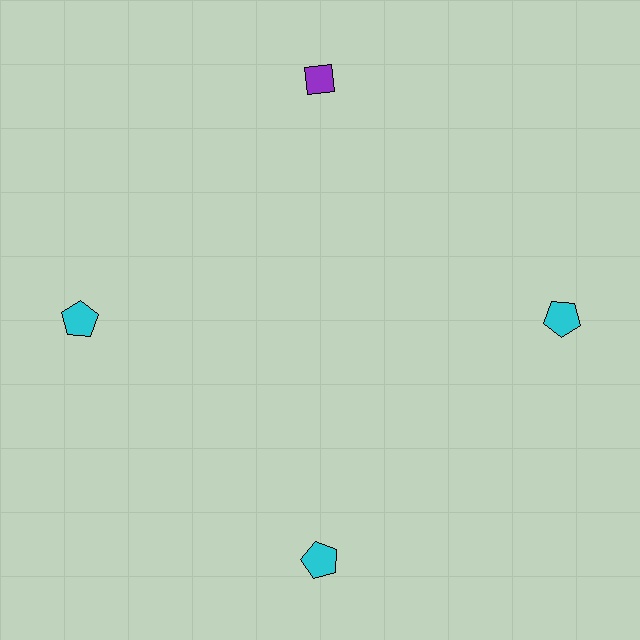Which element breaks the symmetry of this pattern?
The purple diamond at roughly the 12 o'clock position breaks the symmetry. All other shapes are cyan pentagons.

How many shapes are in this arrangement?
There are 4 shapes arranged in a ring pattern.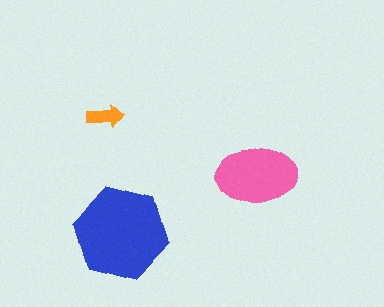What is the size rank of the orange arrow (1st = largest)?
3rd.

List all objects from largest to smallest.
The blue hexagon, the pink ellipse, the orange arrow.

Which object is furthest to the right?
The pink ellipse is rightmost.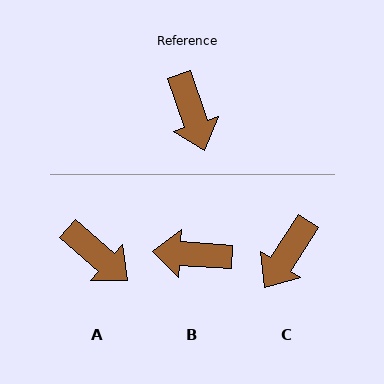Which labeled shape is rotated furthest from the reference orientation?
B, about 112 degrees away.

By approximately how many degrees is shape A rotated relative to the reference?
Approximately 31 degrees counter-clockwise.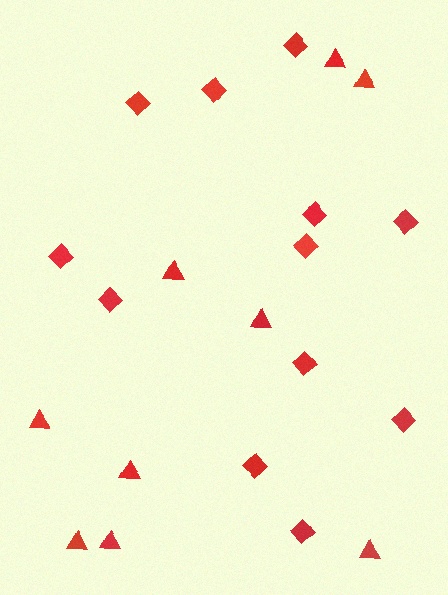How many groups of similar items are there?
There are 2 groups: one group of triangles (9) and one group of diamonds (12).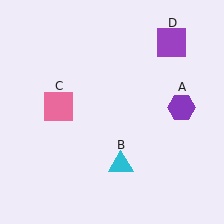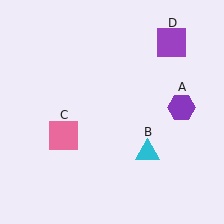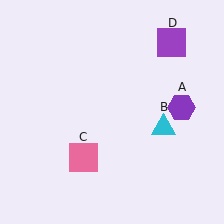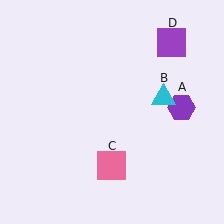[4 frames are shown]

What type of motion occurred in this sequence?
The cyan triangle (object B), pink square (object C) rotated counterclockwise around the center of the scene.